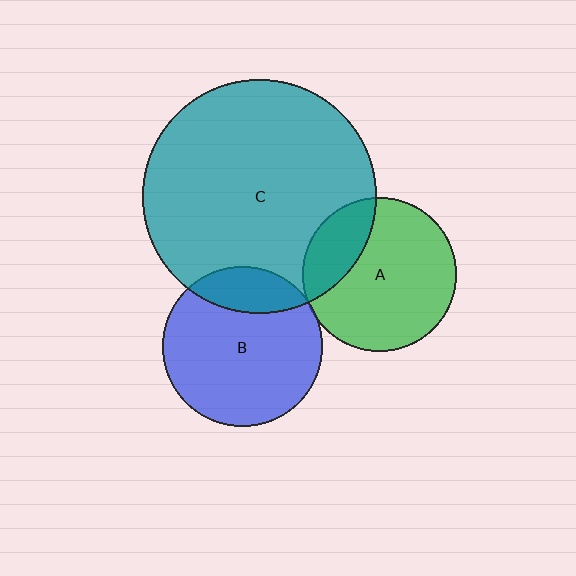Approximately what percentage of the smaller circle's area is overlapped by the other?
Approximately 20%.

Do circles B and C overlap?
Yes.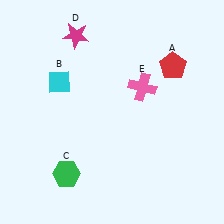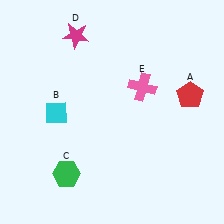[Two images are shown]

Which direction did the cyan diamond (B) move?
The cyan diamond (B) moved down.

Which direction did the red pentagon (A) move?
The red pentagon (A) moved down.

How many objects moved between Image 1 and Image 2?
2 objects moved between the two images.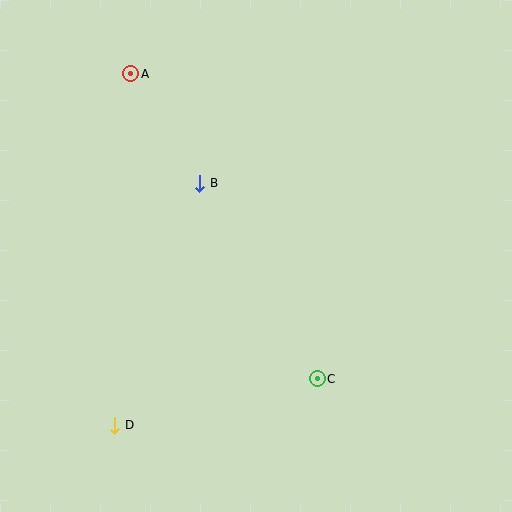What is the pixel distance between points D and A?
The distance between D and A is 352 pixels.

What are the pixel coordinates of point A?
Point A is at (131, 74).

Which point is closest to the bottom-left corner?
Point D is closest to the bottom-left corner.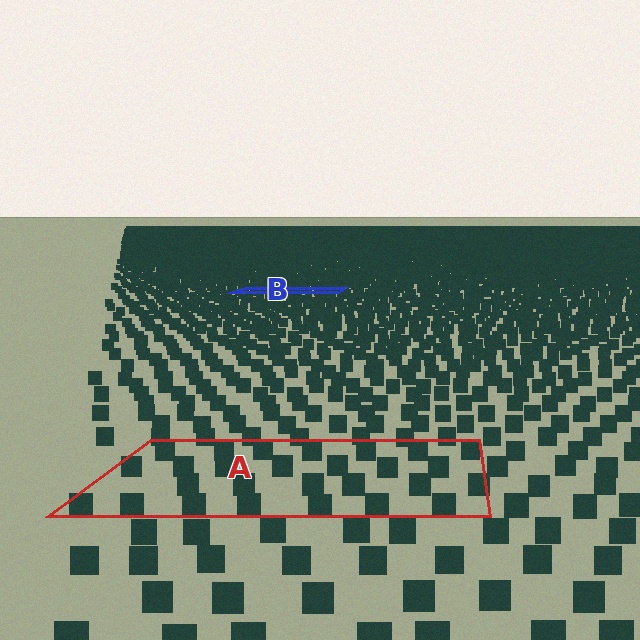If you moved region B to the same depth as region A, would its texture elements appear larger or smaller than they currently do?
They would appear larger. At a closer depth, the same texture elements are projected at a bigger on-screen size.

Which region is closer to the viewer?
Region A is closer. The texture elements there are larger and more spread out.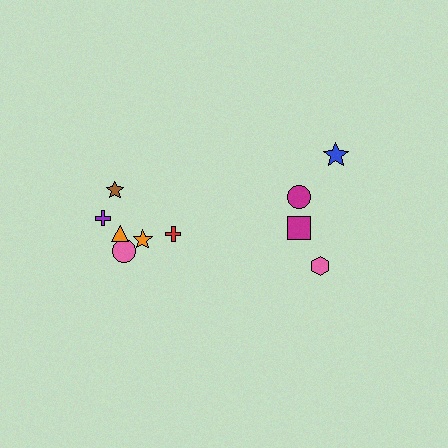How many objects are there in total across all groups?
There are 10 objects.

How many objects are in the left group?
There are 6 objects.